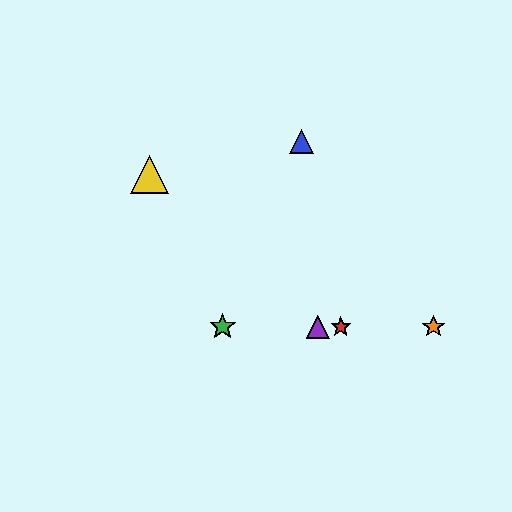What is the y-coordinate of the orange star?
The orange star is at y≈327.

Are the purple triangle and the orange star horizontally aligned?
Yes, both are at y≈327.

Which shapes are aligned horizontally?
The red star, the green star, the purple triangle, the orange star are aligned horizontally.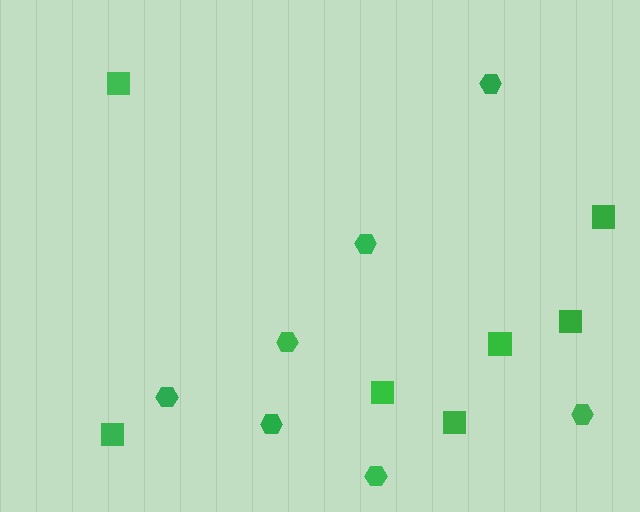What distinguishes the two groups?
There are 2 groups: one group of hexagons (7) and one group of squares (7).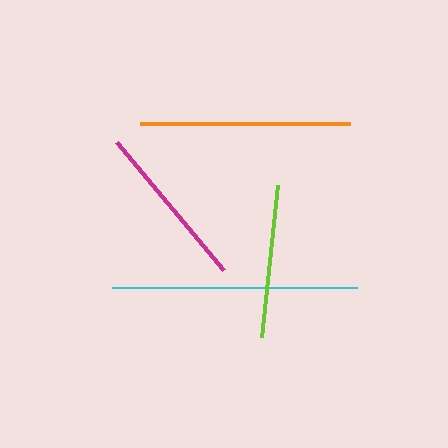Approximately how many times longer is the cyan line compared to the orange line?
The cyan line is approximately 1.2 times the length of the orange line.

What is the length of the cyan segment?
The cyan segment is approximately 245 pixels long.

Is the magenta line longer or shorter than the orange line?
The orange line is longer than the magenta line.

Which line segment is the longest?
The cyan line is the longest at approximately 245 pixels.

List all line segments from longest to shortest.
From longest to shortest: cyan, orange, magenta, lime.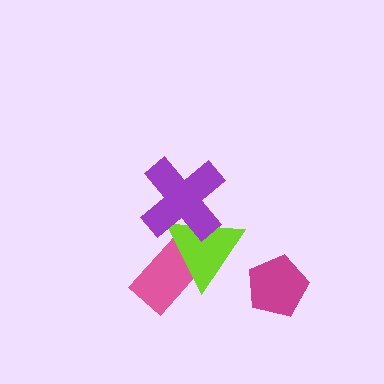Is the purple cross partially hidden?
No, no other shape covers it.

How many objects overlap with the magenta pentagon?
0 objects overlap with the magenta pentagon.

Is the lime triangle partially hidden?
Yes, it is partially covered by another shape.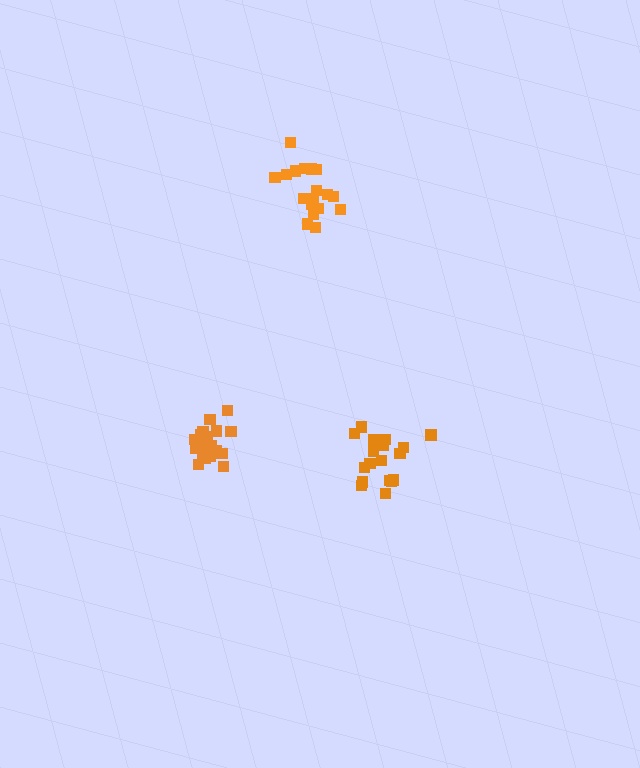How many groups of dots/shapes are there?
There are 3 groups.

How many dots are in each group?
Group 1: 18 dots, Group 2: 19 dots, Group 3: 19 dots (56 total).